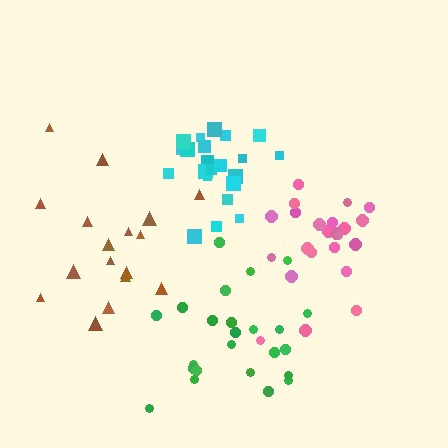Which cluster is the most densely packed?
Cyan.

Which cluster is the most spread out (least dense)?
Brown.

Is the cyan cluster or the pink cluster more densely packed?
Cyan.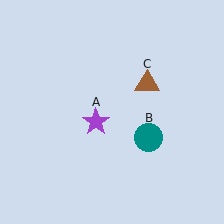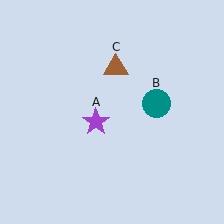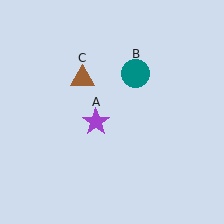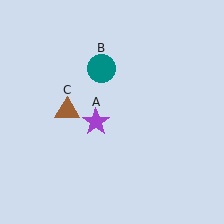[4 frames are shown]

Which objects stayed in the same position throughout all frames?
Purple star (object A) remained stationary.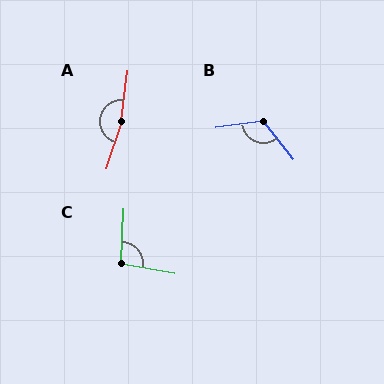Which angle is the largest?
A, at approximately 168 degrees.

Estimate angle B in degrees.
Approximately 120 degrees.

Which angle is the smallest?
C, at approximately 97 degrees.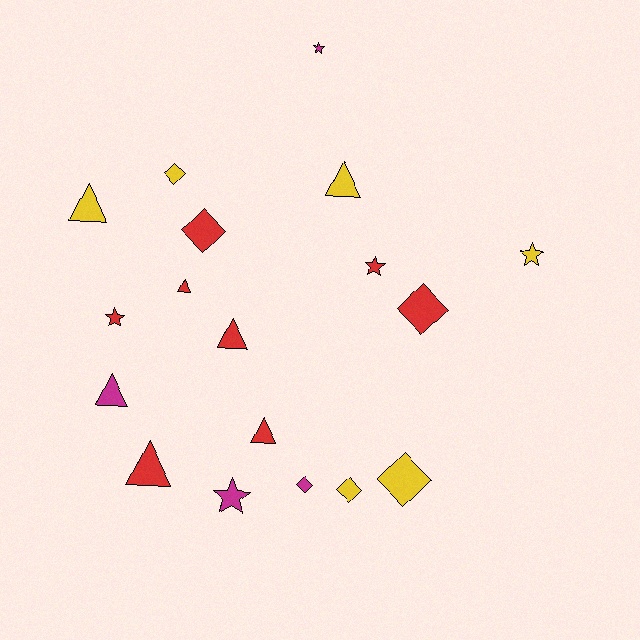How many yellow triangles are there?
There are 2 yellow triangles.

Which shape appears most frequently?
Triangle, with 7 objects.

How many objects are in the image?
There are 18 objects.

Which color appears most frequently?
Red, with 8 objects.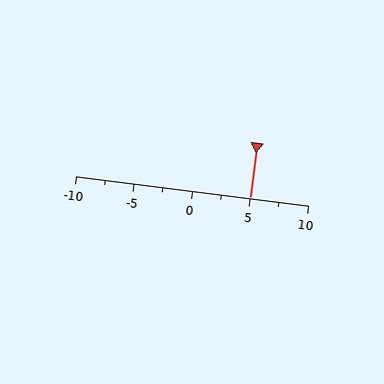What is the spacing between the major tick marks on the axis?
The major ticks are spaced 5 apart.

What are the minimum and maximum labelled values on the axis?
The axis runs from -10 to 10.